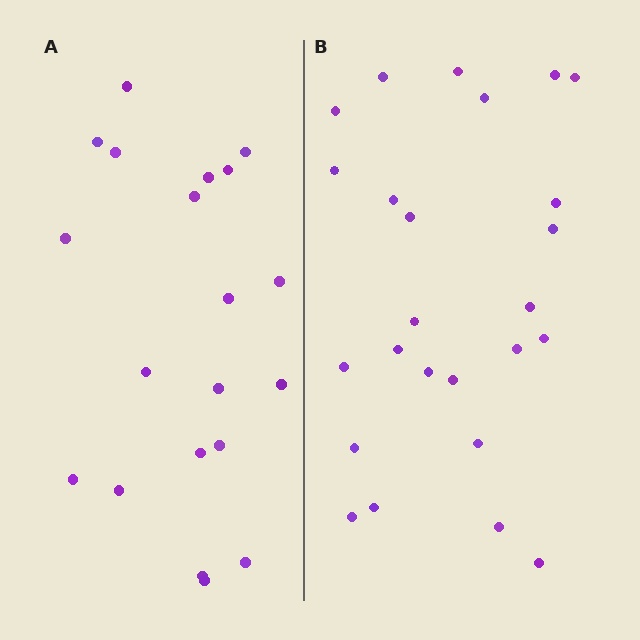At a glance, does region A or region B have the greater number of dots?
Region B (the right region) has more dots.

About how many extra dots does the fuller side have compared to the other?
Region B has about 5 more dots than region A.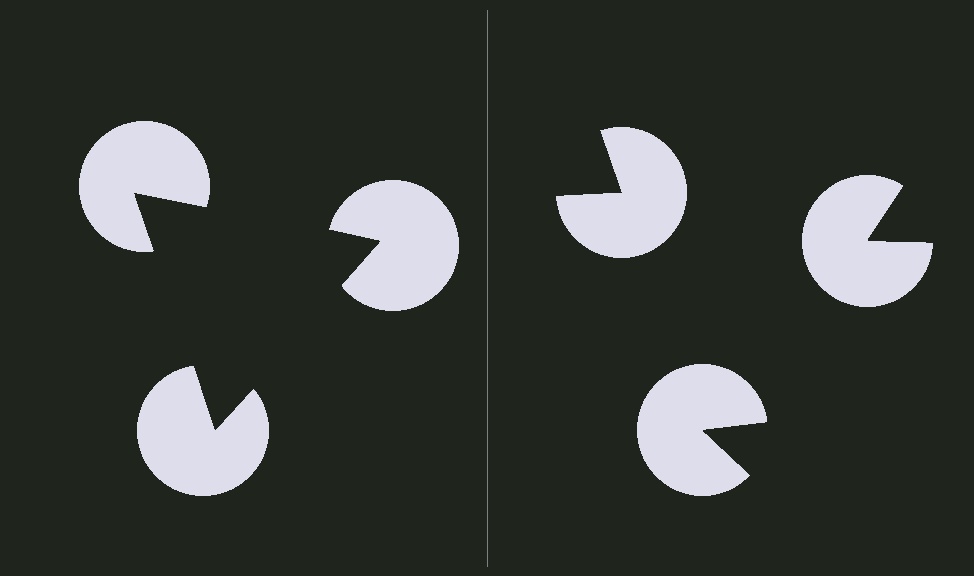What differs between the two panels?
The pac-man discs are positioned identically on both sides; only the wedge orientations differ. On the left they align to a triangle; on the right they are misaligned.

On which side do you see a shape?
An illusory triangle appears on the left side. On the right side the wedge cuts are rotated, so no coherent shape forms.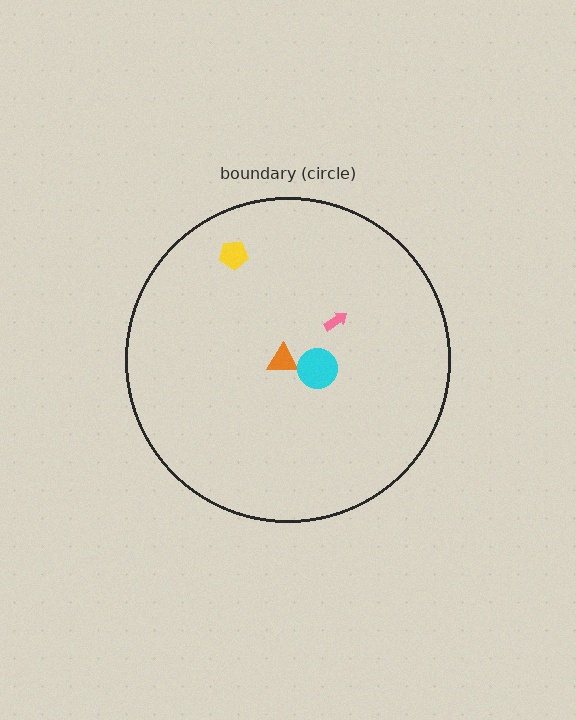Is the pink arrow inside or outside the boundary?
Inside.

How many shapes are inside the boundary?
4 inside, 0 outside.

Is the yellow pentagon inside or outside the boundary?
Inside.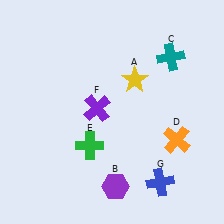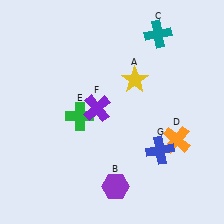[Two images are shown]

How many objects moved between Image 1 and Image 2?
3 objects moved between the two images.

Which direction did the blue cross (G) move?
The blue cross (G) moved up.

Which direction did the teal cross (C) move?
The teal cross (C) moved up.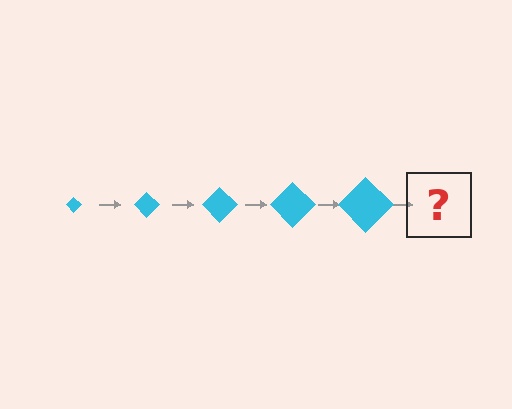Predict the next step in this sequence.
The next step is a cyan diamond, larger than the previous one.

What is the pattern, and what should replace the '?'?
The pattern is that the diamond gets progressively larger each step. The '?' should be a cyan diamond, larger than the previous one.